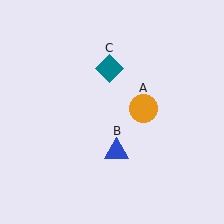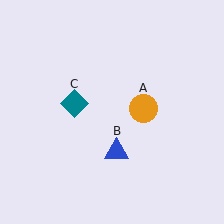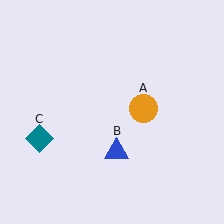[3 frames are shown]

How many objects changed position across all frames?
1 object changed position: teal diamond (object C).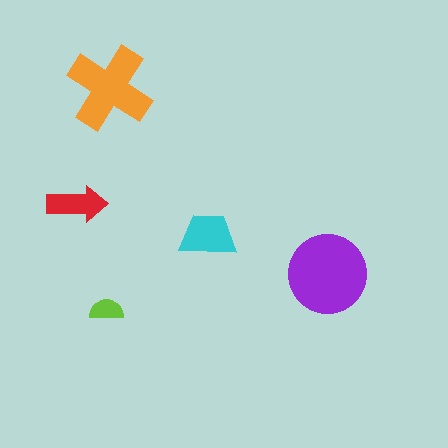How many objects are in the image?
There are 5 objects in the image.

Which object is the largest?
The purple circle.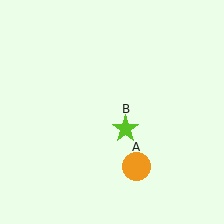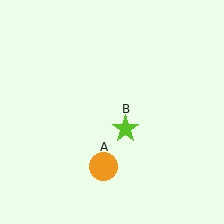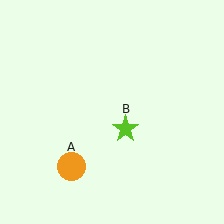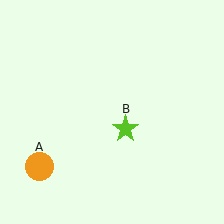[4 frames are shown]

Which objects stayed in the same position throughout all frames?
Lime star (object B) remained stationary.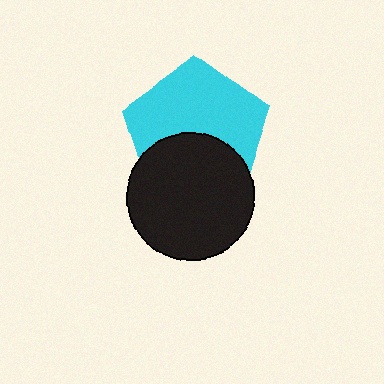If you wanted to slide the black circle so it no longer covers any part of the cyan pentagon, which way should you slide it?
Slide it down — that is the most direct way to separate the two shapes.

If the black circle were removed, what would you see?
You would see the complete cyan pentagon.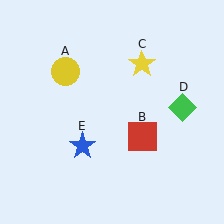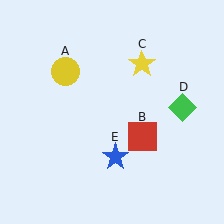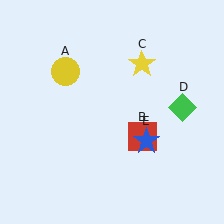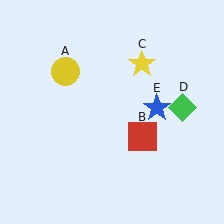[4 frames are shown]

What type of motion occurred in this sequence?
The blue star (object E) rotated counterclockwise around the center of the scene.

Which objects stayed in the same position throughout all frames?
Yellow circle (object A) and red square (object B) and yellow star (object C) and green diamond (object D) remained stationary.